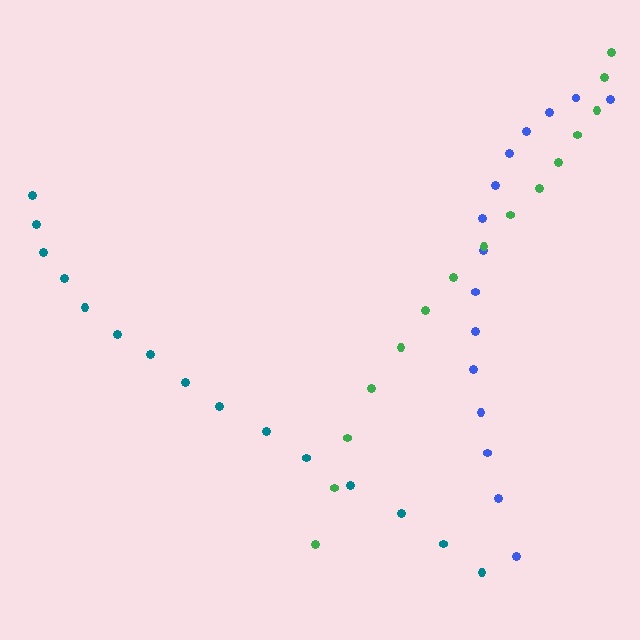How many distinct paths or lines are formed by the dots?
There are 3 distinct paths.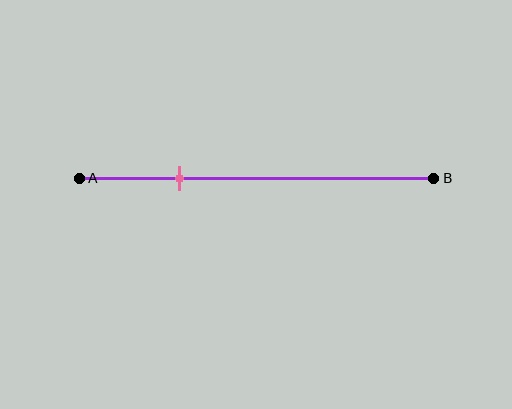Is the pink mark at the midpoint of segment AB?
No, the mark is at about 30% from A, not at the 50% midpoint.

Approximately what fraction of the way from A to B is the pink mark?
The pink mark is approximately 30% of the way from A to B.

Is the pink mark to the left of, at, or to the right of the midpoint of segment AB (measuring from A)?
The pink mark is to the left of the midpoint of segment AB.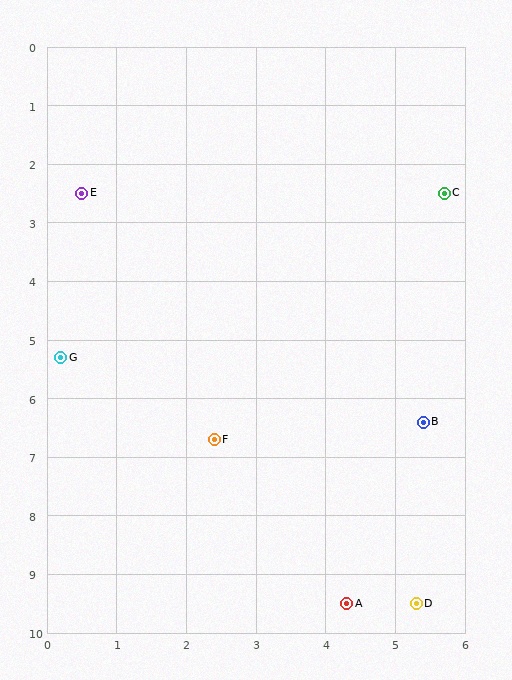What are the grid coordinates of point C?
Point C is at approximately (5.7, 2.5).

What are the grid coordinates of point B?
Point B is at approximately (5.4, 6.4).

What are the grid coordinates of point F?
Point F is at approximately (2.4, 6.7).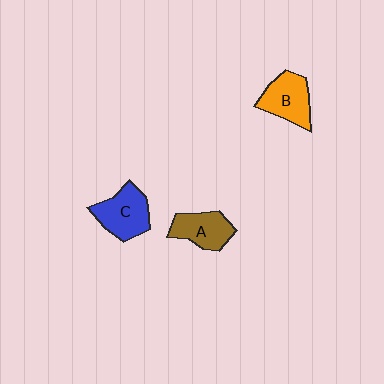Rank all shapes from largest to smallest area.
From largest to smallest: C (blue), B (orange), A (brown).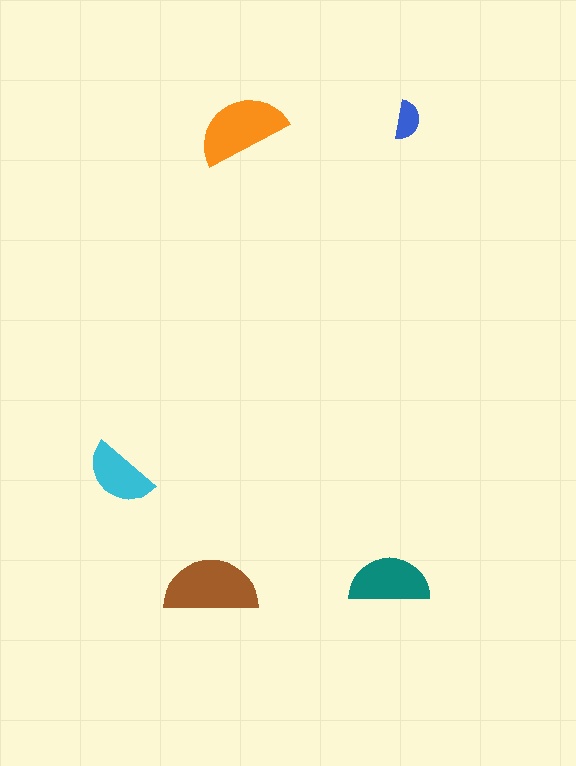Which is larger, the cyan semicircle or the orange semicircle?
The orange one.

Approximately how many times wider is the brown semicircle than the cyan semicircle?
About 1.5 times wider.